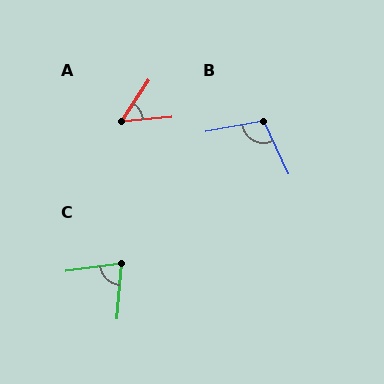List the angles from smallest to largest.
A (51°), C (78°), B (105°).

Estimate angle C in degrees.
Approximately 78 degrees.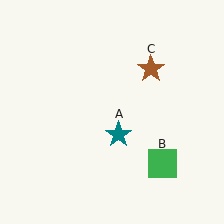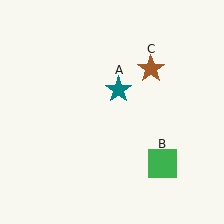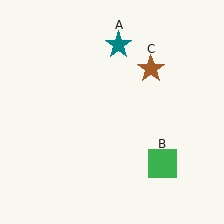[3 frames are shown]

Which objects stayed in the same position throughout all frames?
Green square (object B) and brown star (object C) remained stationary.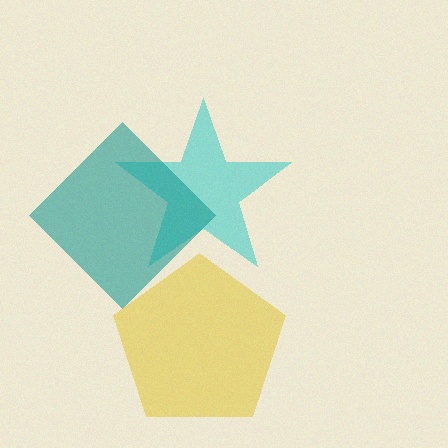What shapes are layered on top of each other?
The layered shapes are: a cyan star, a yellow pentagon, a teal diamond.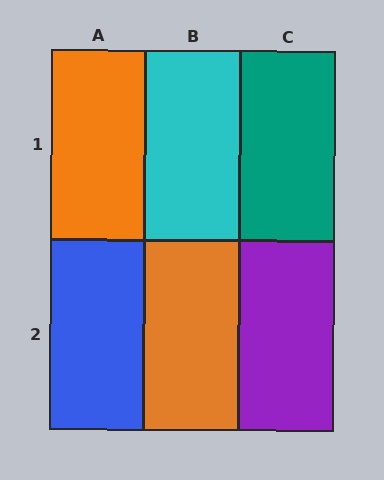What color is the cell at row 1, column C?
Teal.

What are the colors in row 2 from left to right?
Blue, orange, purple.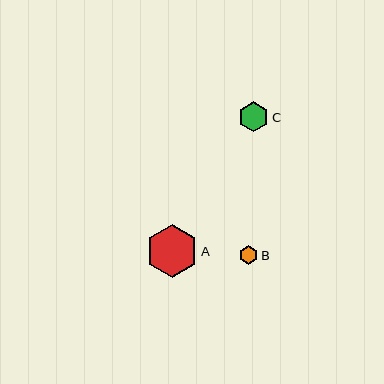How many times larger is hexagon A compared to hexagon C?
Hexagon A is approximately 1.7 times the size of hexagon C.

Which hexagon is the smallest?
Hexagon B is the smallest with a size of approximately 18 pixels.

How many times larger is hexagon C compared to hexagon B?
Hexagon C is approximately 1.6 times the size of hexagon B.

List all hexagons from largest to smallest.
From largest to smallest: A, C, B.